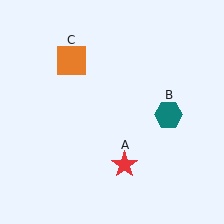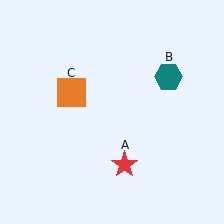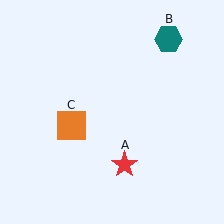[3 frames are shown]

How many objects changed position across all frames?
2 objects changed position: teal hexagon (object B), orange square (object C).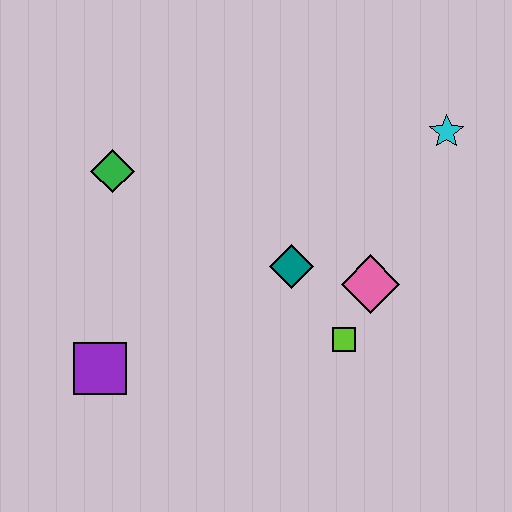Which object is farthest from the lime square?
The green diamond is farthest from the lime square.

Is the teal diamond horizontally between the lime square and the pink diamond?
No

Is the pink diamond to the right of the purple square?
Yes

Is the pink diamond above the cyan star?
No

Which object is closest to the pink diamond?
The lime square is closest to the pink diamond.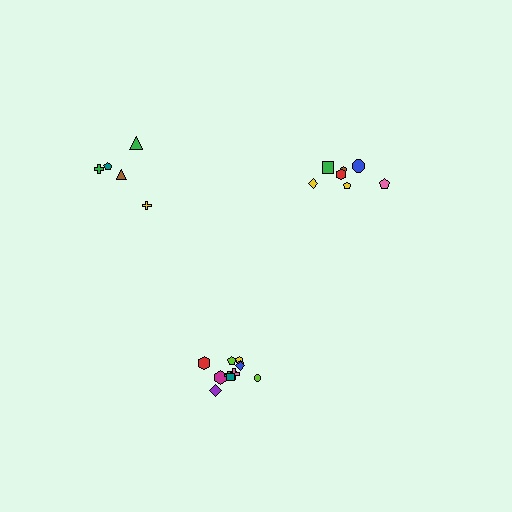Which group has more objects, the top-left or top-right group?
The top-right group.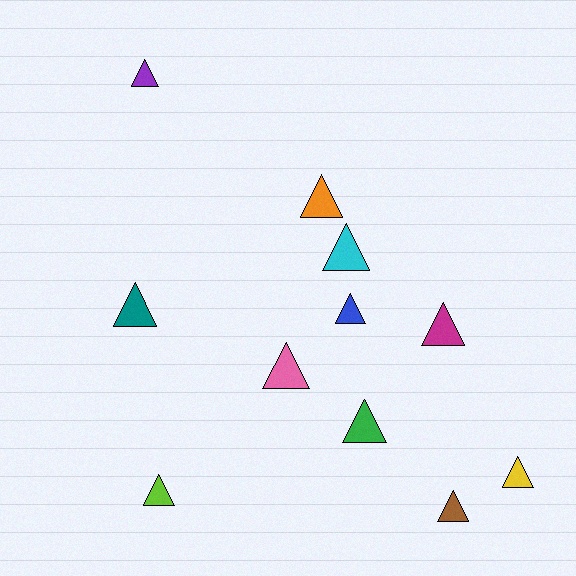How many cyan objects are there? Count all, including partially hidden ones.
There is 1 cyan object.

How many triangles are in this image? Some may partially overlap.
There are 11 triangles.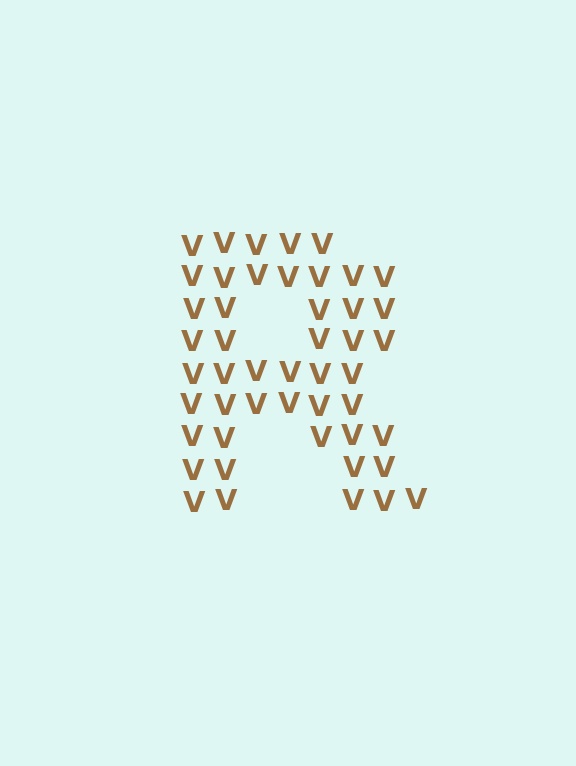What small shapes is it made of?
It is made of small letter V's.